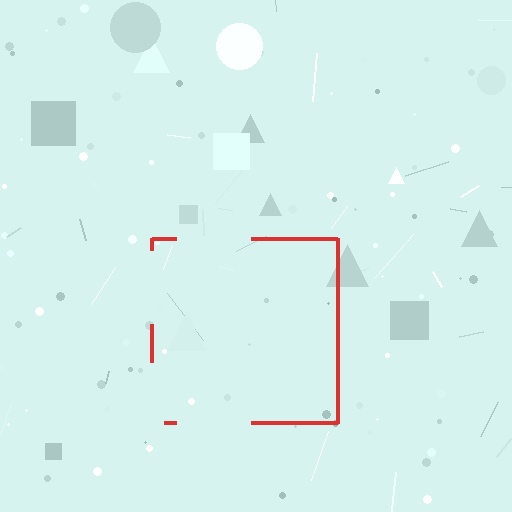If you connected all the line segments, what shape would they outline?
They would outline a square.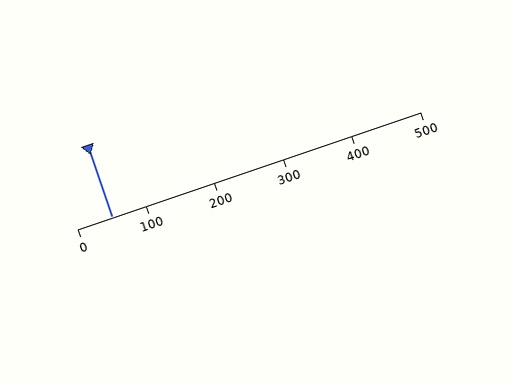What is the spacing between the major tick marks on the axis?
The major ticks are spaced 100 apart.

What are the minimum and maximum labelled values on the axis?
The axis runs from 0 to 500.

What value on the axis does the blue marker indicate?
The marker indicates approximately 50.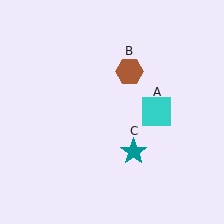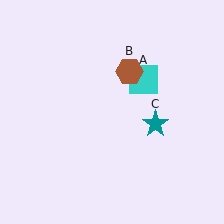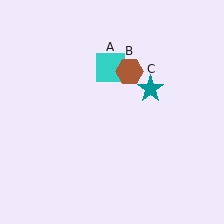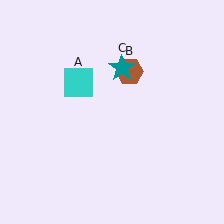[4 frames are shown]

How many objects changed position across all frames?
2 objects changed position: cyan square (object A), teal star (object C).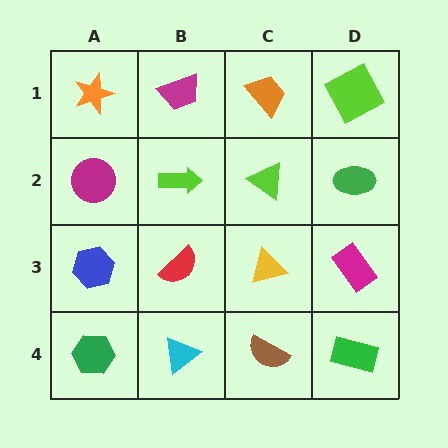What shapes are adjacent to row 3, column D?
A green ellipse (row 2, column D), a green rectangle (row 4, column D), a yellow triangle (row 3, column C).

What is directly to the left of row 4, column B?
A green hexagon.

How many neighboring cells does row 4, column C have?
3.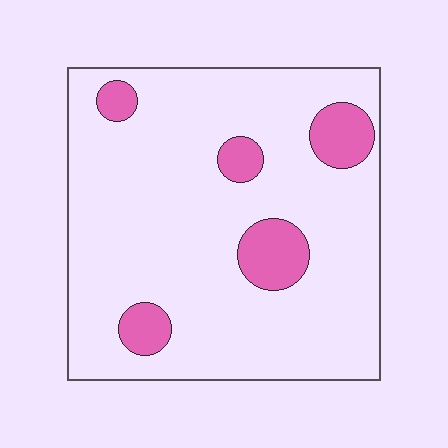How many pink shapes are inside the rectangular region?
5.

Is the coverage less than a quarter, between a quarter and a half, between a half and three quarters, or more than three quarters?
Less than a quarter.